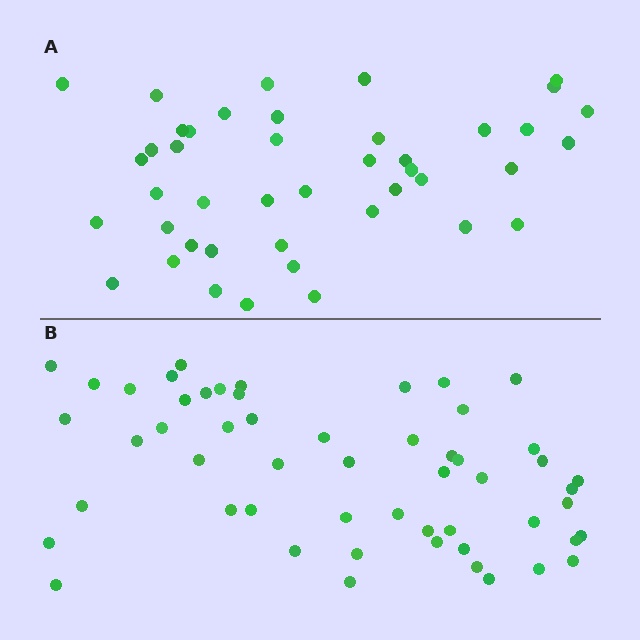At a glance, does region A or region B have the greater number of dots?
Region B (the bottom region) has more dots.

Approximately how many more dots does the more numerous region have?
Region B has roughly 12 or so more dots than region A.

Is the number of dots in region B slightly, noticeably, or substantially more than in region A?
Region B has noticeably more, but not dramatically so. The ratio is roughly 1.3 to 1.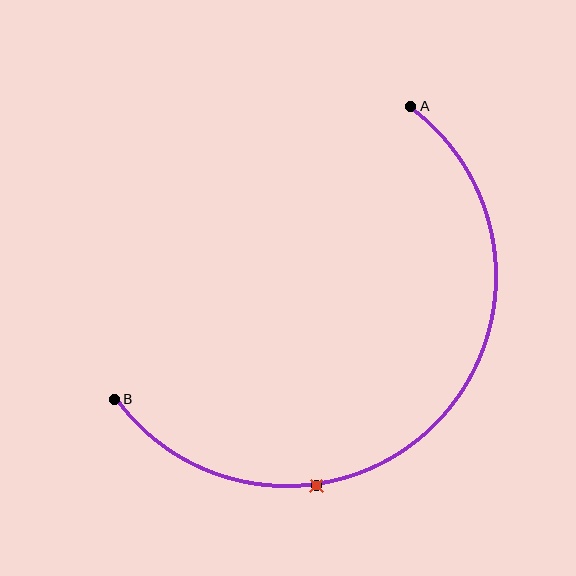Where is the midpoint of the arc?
The arc midpoint is the point on the curve farthest from the straight line joining A and B. It sits below and to the right of that line.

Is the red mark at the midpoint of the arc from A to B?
No. The red mark lies on the arc but is closer to endpoint B. The arc midpoint would be at the point on the curve equidistant along the arc from both A and B.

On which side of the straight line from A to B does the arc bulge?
The arc bulges below and to the right of the straight line connecting A and B.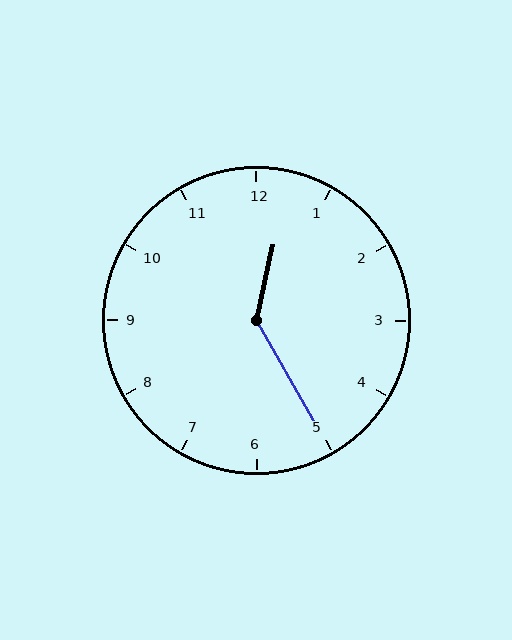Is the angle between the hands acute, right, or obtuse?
It is obtuse.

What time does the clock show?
12:25.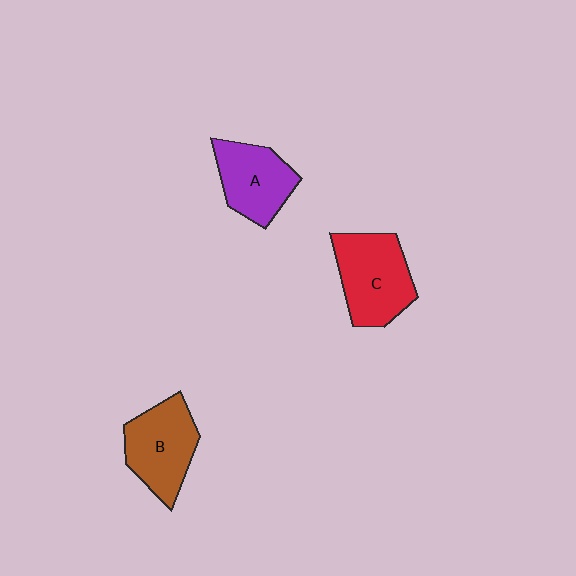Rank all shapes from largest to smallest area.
From largest to smallest: C (red), B (brown), A (purple).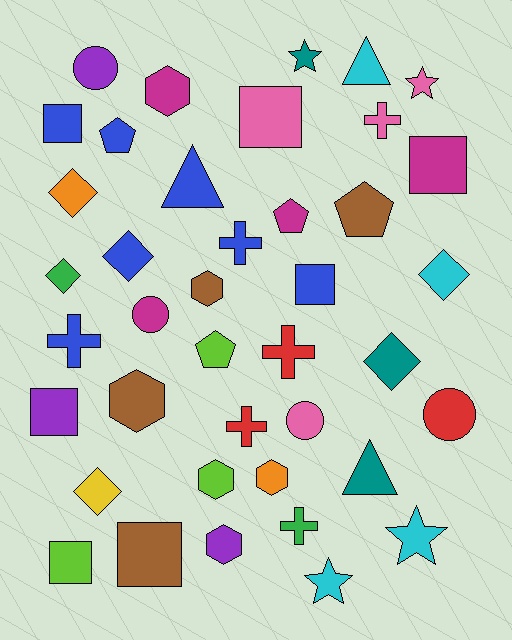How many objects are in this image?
There are 40 objects.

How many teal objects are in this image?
There are 3 teal objects.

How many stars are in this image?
There are 4 stars.